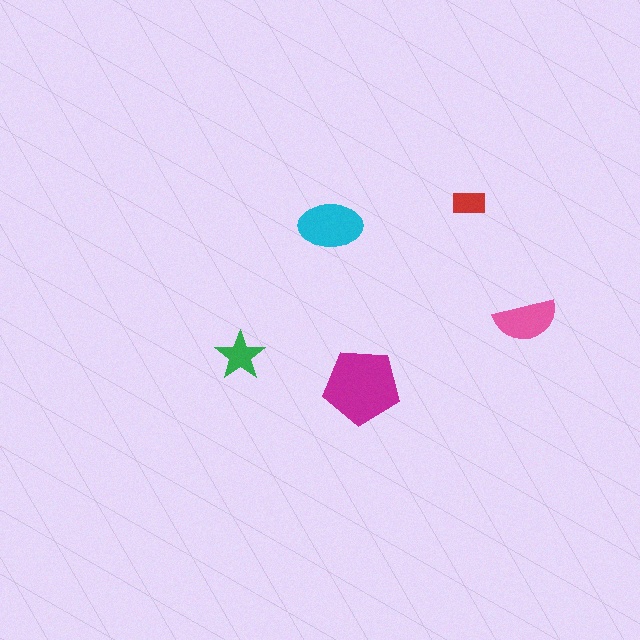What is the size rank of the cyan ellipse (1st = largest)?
2nd.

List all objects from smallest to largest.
The red rectangle, the green star, the pink semicircle, the cyan ellipse, the magenta pentagon.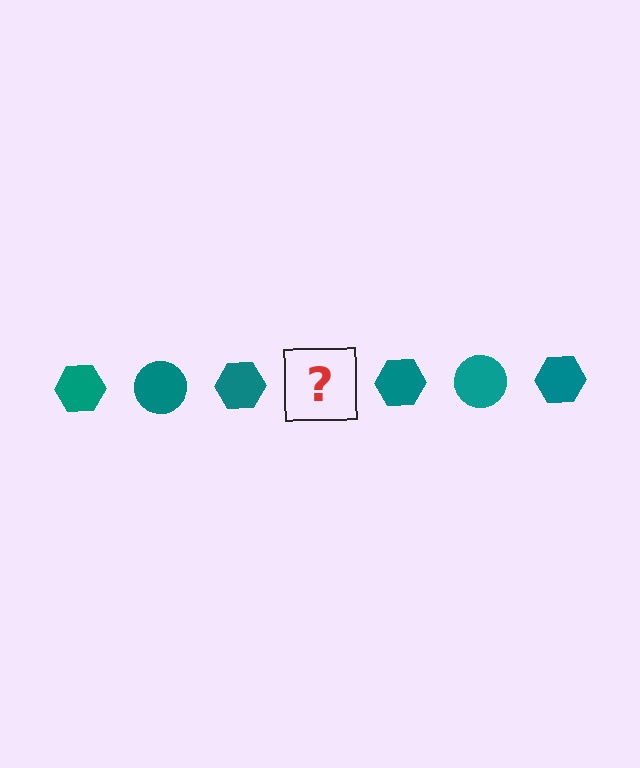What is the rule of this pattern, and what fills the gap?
The rule is that the pattern cycles through hexagon, circle shapes in teal. The gap should be filled with a teal circle.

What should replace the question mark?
The question mark should be replaced with a teal circle.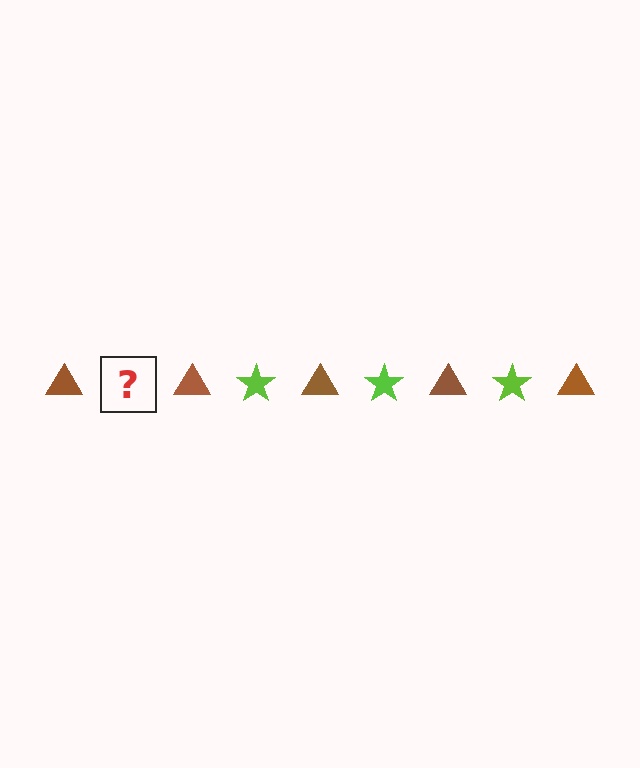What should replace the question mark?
The question mark should be replaced with a lime star.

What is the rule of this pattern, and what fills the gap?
The rule is that the pattern alternates between brown triangle and lime star. The gap should be filled with a lime star.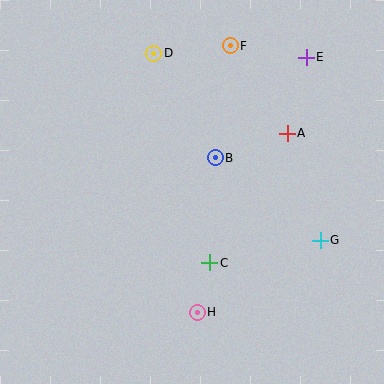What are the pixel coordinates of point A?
Point A is at (287, 133).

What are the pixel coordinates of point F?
Point F is at (230, 46).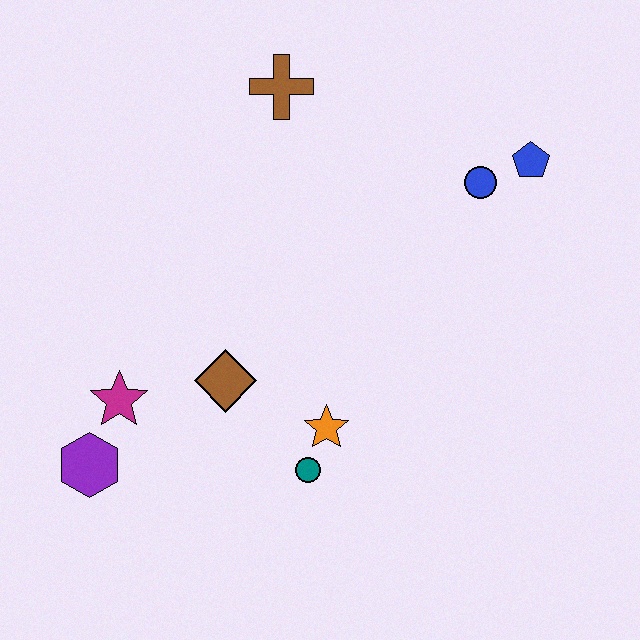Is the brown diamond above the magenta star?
Yes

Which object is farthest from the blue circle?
The purple hexagon is farthest from the blue circle.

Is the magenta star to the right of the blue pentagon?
No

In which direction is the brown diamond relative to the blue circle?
The brown diamond is to the left of the blue circle.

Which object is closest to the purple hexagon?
The magenta star is closest to the purple hexagon.